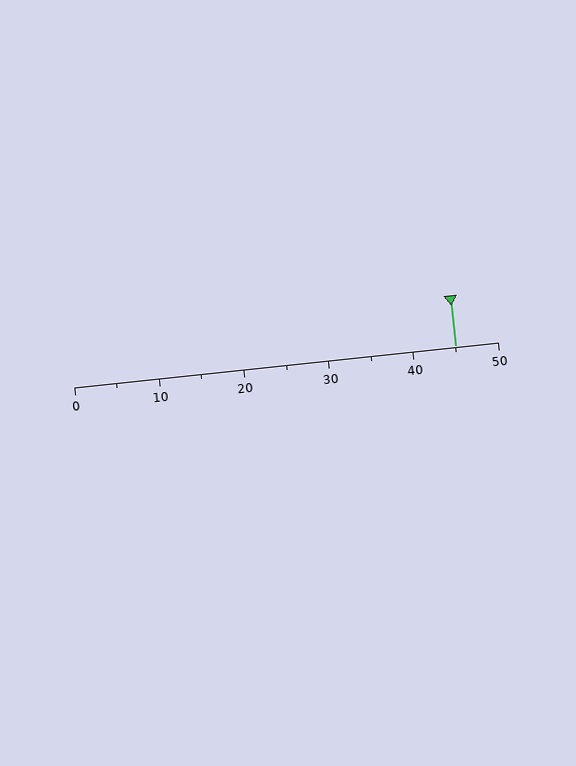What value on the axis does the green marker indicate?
The marker indicates approximately 45.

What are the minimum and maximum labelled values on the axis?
The axis runs from 0 to 50.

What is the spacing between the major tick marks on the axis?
The major ticks are spaced 10 apart.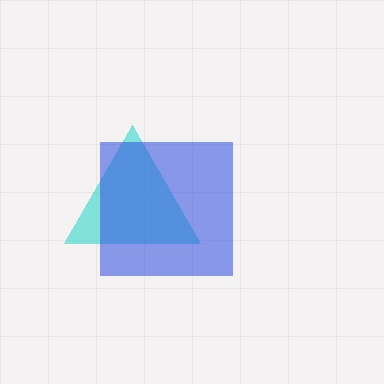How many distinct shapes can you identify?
There are 2 distinct shapes: a cyan triangle, a blue square.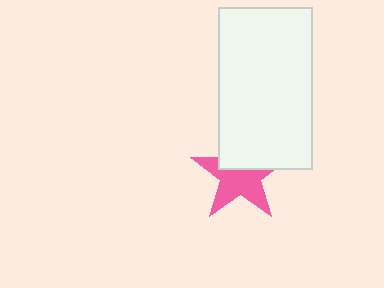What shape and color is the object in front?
The object in front is a white rectangle.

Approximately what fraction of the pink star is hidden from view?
Roughly 39% of the pink star is hidden behind the white rectangle.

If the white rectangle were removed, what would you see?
You would see the complete pink star.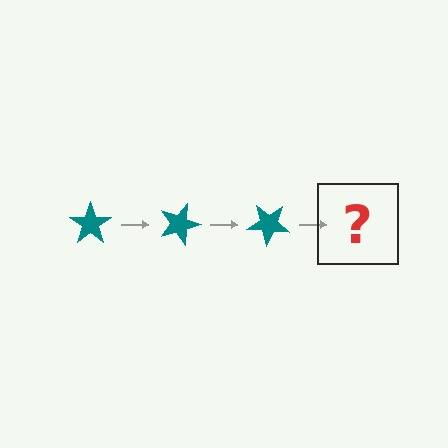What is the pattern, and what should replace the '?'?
The pattern is that the star rotates 20 degrees each step. The '?' should be a teal star rotated 60 degrees.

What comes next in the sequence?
The next element should be a teal star rotated 60 degrees.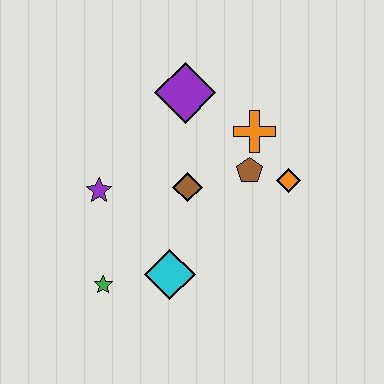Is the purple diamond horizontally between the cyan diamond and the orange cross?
Yes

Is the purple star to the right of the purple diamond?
No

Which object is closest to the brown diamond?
The brown pentagon is closest to the brown diamond.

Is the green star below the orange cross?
Yes